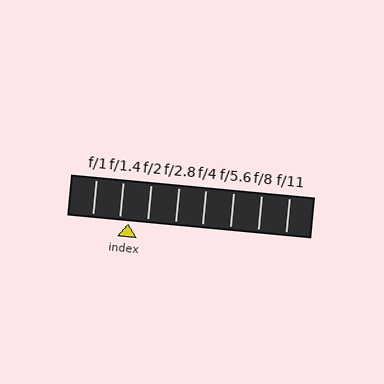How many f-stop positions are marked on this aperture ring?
There are 8 f-stop positions marked.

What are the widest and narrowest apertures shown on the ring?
The widest aperture shown is f/1 and the narrowest is f/11.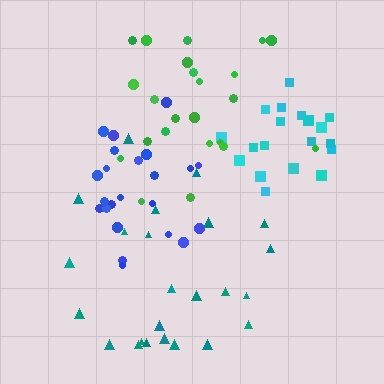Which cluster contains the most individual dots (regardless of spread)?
Blue (24).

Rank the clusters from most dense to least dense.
blue, cyan, teal, green.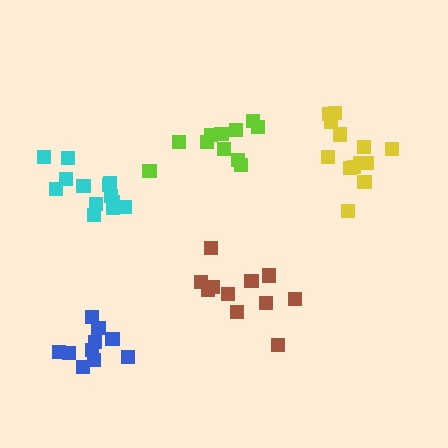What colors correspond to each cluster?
The clusters are colored: blue, brown, cyan, lime, yellow.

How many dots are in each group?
Group 1: 10 dots, Group 2: 11 dots, Group 3: 13 dots, Group 4: 11 dots, Group 5: 13 dots (58 total).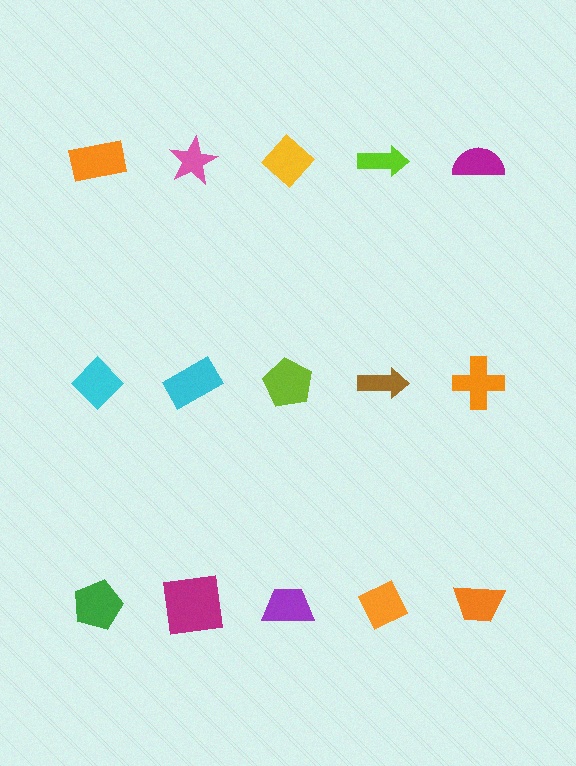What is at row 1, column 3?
A yellow diamond.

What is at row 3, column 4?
An orange diamond.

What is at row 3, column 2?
A magenta square.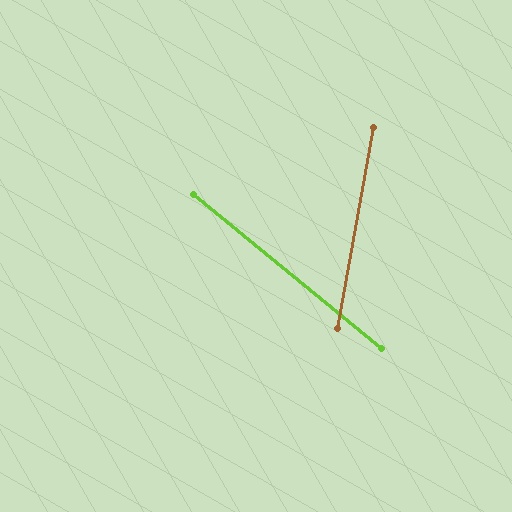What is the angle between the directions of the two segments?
Approximately 61 degrees.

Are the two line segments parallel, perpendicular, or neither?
Neither parallel nor perpendicular — they differ by about 61°.